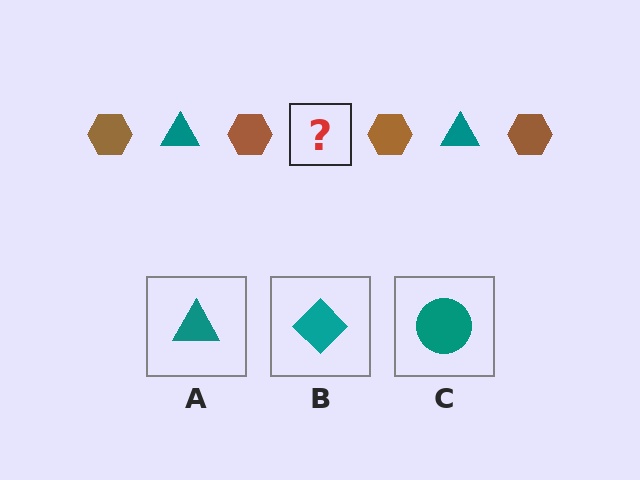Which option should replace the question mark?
Option A.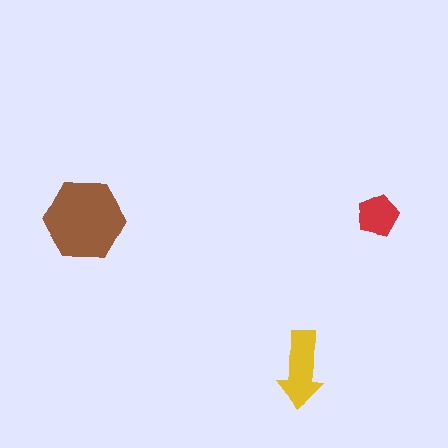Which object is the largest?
The brown hexagon.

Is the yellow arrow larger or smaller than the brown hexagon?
Smaller.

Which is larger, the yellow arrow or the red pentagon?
The yellow arrow.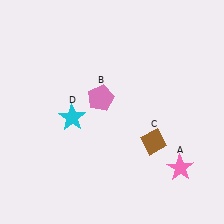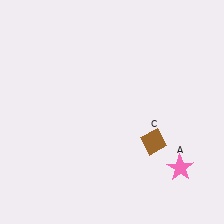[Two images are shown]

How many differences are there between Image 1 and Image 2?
There are 2 differences between the two images.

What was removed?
The cyan star (D), the pink pentagon (B) were removed in Image 2.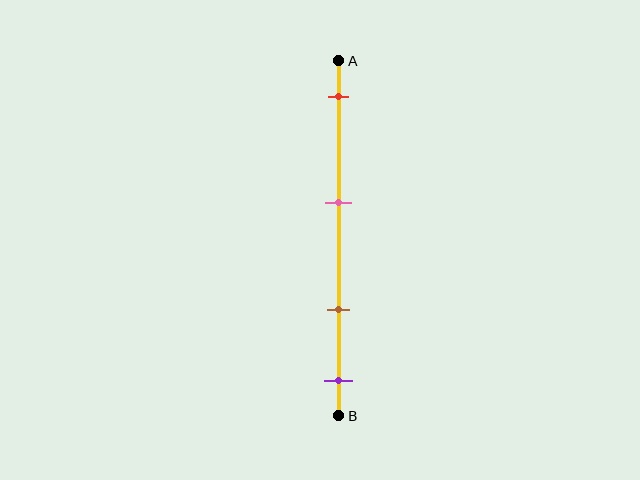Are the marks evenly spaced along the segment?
No, the marks are not evenly spaced.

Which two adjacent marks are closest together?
The brown and purple marks are the closest adjacent pair.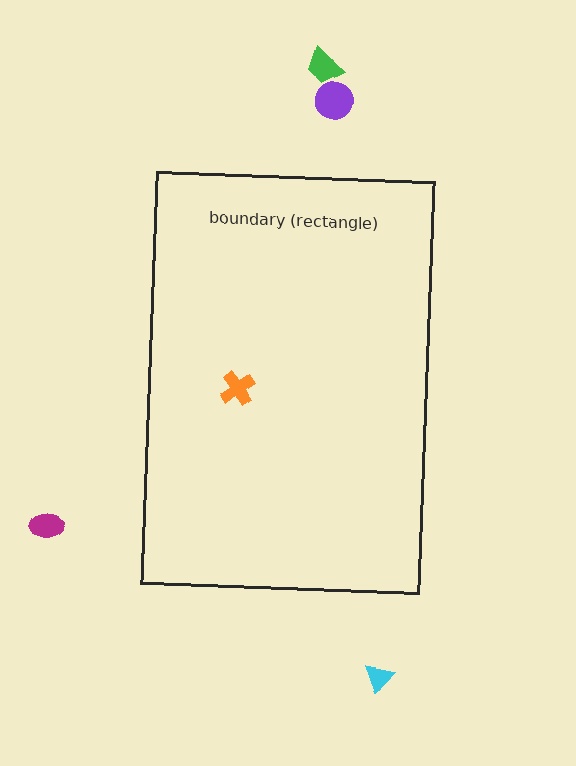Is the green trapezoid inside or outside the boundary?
Outside.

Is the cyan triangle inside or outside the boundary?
Outside.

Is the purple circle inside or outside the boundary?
Outside.